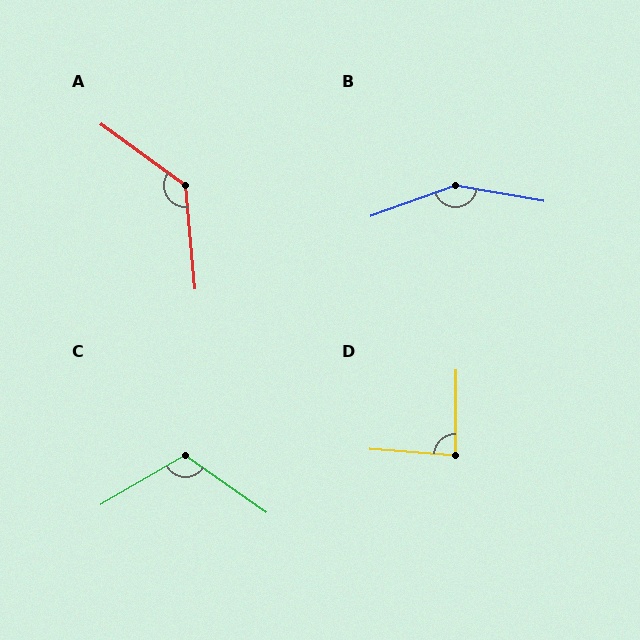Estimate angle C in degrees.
Approximately 115 degrees.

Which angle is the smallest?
D, at approximately 86 degrees.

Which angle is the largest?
B, at approximately 150 degrees.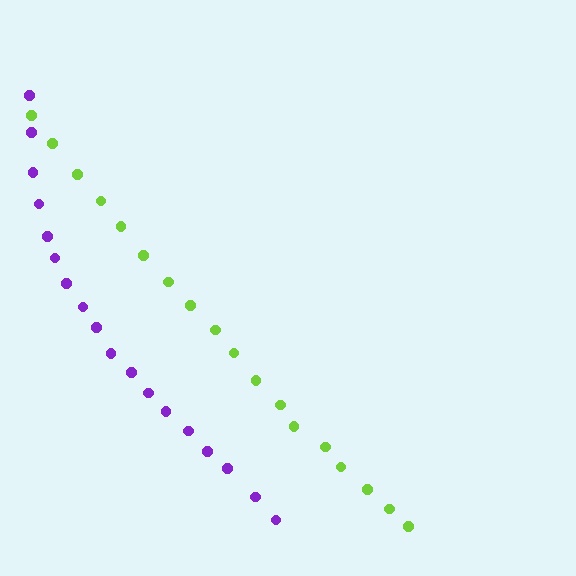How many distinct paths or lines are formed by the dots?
There are 2 distinct paths.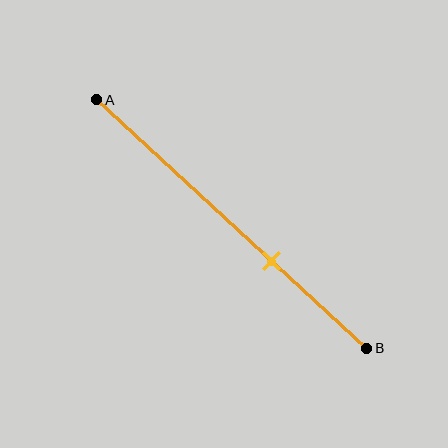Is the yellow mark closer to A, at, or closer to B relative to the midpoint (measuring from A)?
The yellow mark is closer to point B than the midpoint of segment AB.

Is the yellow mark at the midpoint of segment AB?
No, the mark is at about 65% from A, not at the 50% midpoint.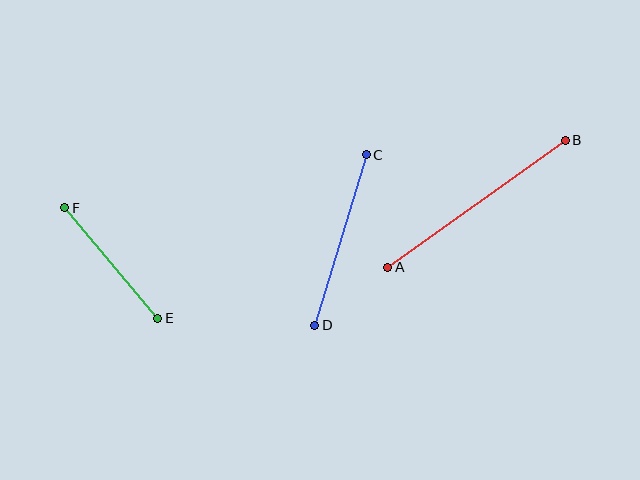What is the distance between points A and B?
The distance is approximately 218 pixels.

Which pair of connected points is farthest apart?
Points A and B are farthest apart.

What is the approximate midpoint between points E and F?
The midpoint is at approximately (111, 263) pixels.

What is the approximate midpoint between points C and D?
The midpoint is at approximately (340, 240) pixels.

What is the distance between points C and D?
The distance is approximately 178 pixels.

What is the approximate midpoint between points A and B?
The midpoint is at approximately (476, 204) pixels.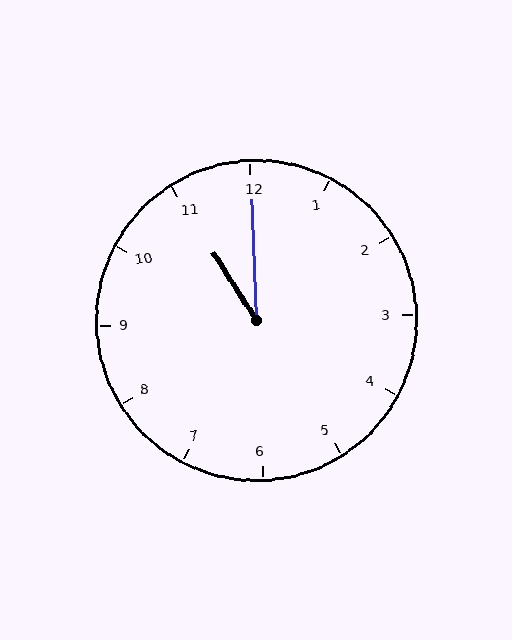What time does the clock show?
11:00.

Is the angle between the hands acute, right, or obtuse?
It is acute.